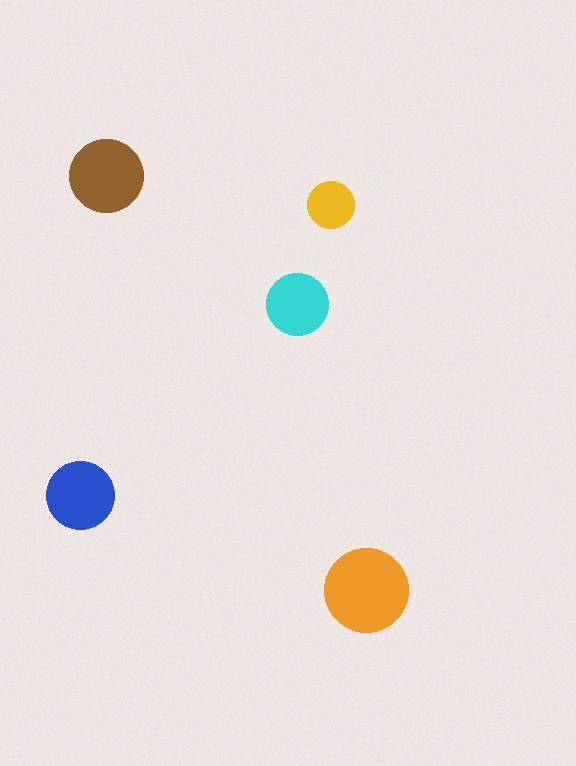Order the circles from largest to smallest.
the orange one, the brown one, the blue one, the cyan one, the yellow one.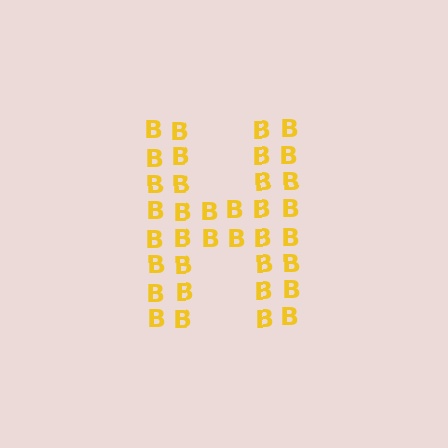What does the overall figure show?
The overall figure shows the letter H.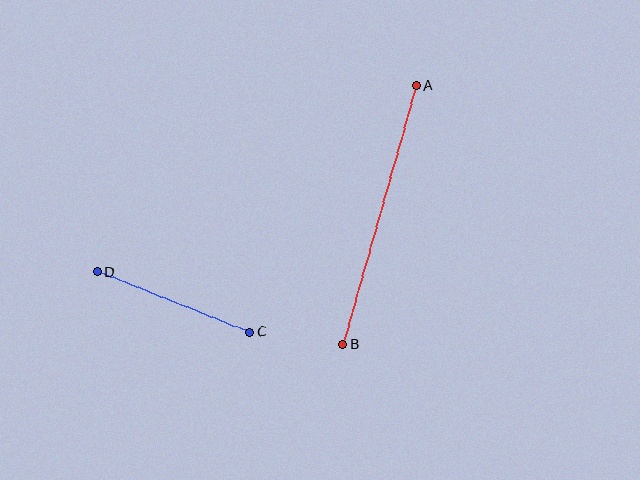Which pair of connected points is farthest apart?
Points A and B are farthest apart.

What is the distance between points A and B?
The distance is approximately 269 pixels.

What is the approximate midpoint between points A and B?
The midpoint is at approximately (379, 215) pixels.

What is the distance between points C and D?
The distance is approximately 163 pixels.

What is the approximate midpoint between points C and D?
The midpoint is at approximately (173, 302) pixels.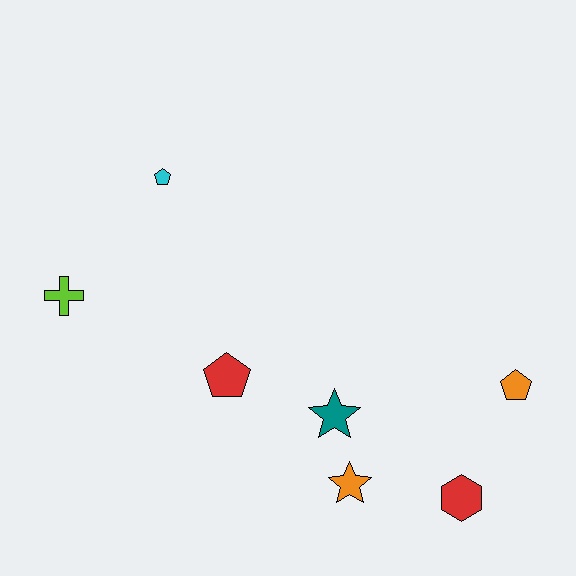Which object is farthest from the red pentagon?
The orange pentagon is farthest from the red pentagon.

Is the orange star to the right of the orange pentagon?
No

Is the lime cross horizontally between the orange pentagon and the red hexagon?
No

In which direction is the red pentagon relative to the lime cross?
The red pentagon is to the right of the lime cross.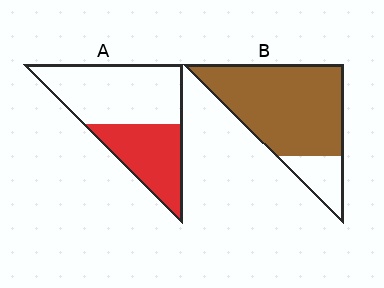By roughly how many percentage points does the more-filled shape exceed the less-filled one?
By roughly 45 percentage points (B over A).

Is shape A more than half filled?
No.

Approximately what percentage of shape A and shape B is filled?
A is approximately 40% and B is approximately 80%.